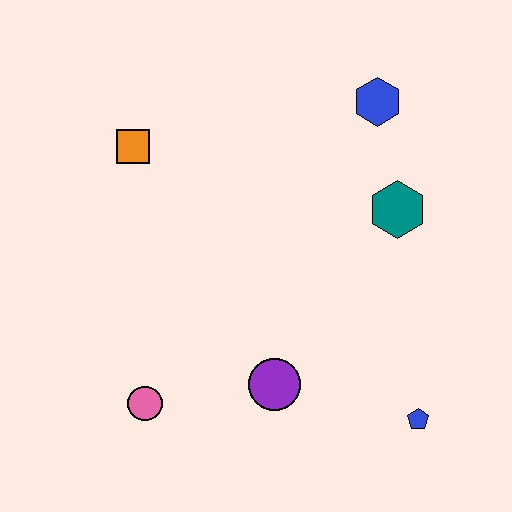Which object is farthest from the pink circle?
The blue hexagon is farthest from the pink circle.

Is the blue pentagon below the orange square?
Yes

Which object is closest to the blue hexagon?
The teal hexagon is closest to the blue hexagon.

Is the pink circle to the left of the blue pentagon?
Yes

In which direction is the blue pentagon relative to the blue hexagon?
The blue pentagon is below the blue hexagon.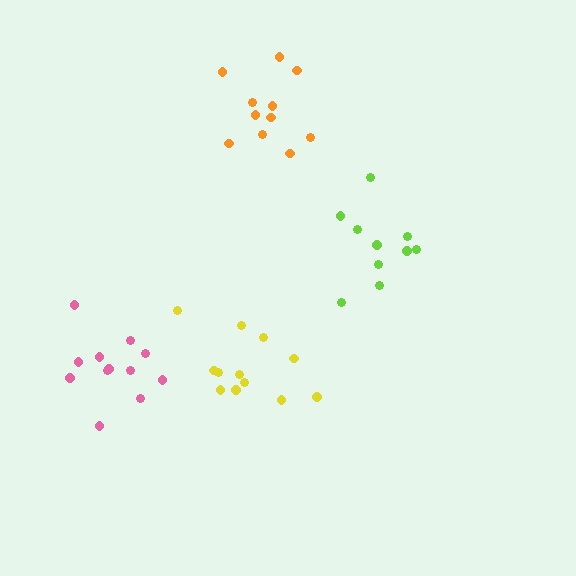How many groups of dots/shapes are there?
There are 4 groups.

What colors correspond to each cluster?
The clusters are colored: yellow, pink, orange, lime.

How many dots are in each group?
Group 1: 12 dots, Group 2: 12 dots, Group 3: 11 dots, Group 4: 10 dots (45 total).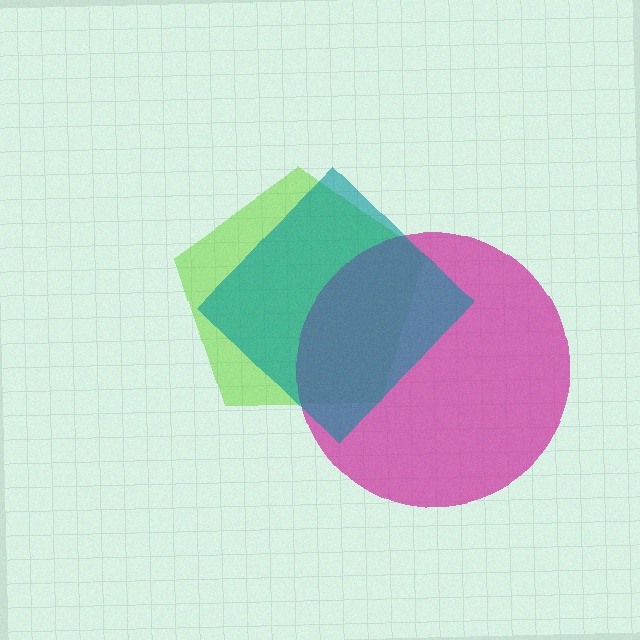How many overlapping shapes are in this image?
There are 3 overlapping shapes in the image.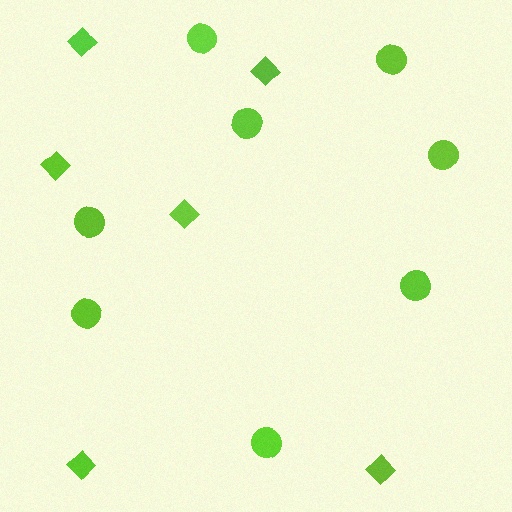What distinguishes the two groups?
There are 2 groups: one group of diamonds (6) and one group of circles (8).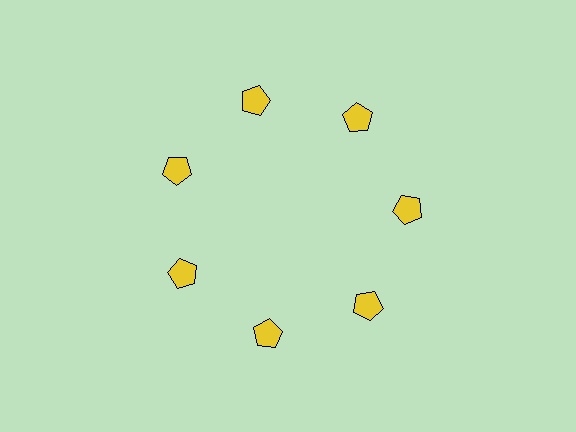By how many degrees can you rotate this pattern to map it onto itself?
The pattern maps onto itself every 51 degrees of rotation.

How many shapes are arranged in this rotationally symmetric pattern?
There are 7 shapes, arranged in 7 groups of 1.